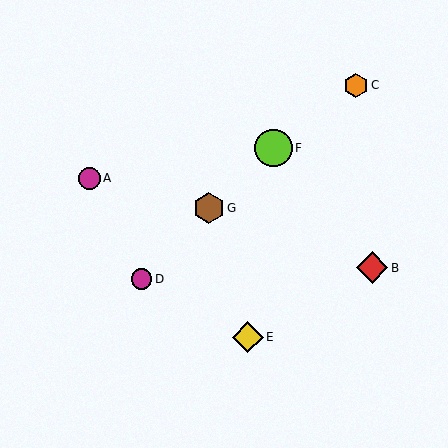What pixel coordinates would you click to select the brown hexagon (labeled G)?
Click at (209, 208) to select the brown hexagon G.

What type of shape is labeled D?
Shape D is a magenta circle.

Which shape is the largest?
The lime circle (labeled F) is the largest.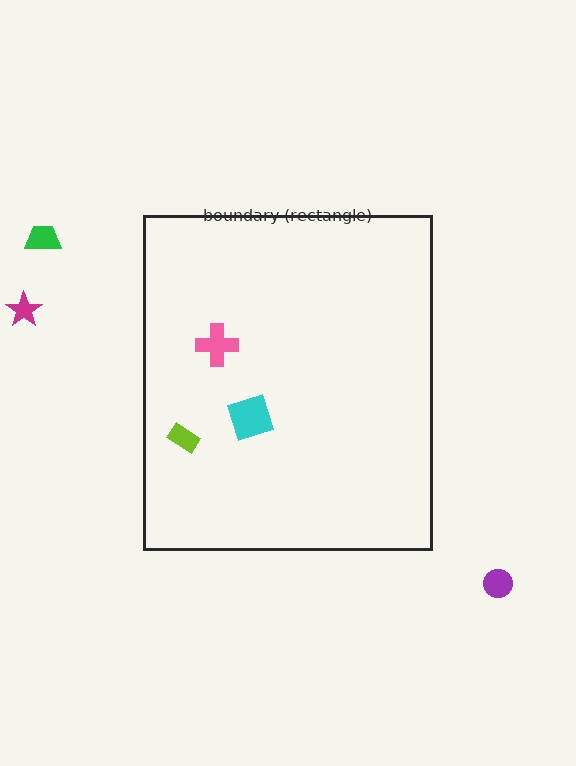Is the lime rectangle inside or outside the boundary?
Inside.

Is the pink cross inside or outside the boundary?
Inside.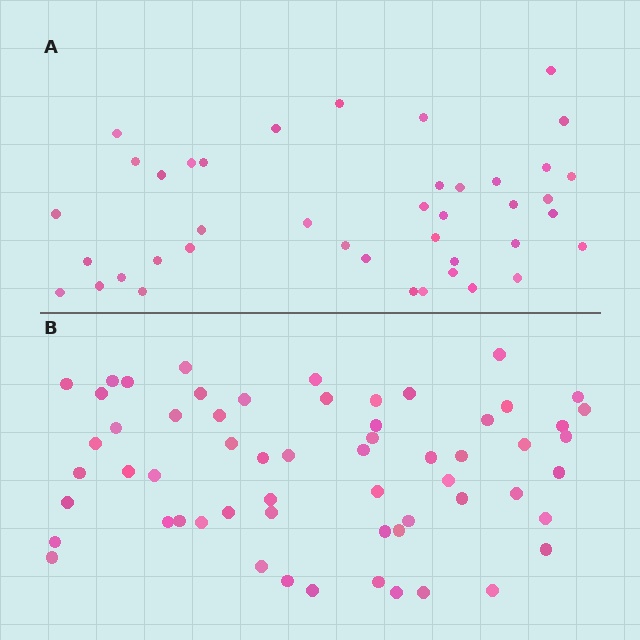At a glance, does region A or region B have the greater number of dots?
Region B (the bottom region) has more dots.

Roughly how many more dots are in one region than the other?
Region B has approximately 20 more dots than region A.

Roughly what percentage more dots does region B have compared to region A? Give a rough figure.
About 45% more.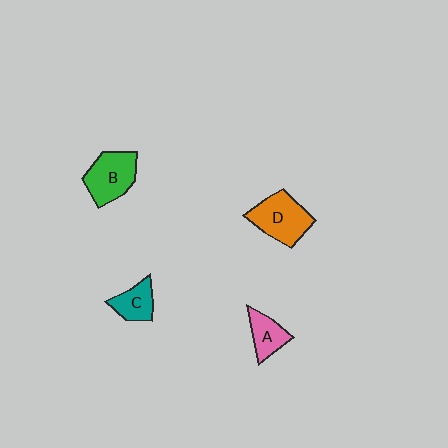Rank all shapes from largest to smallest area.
From largest to smallest: D (orange), B (green), A (pink), C (teal).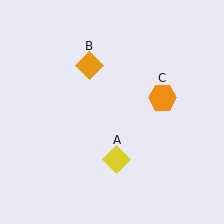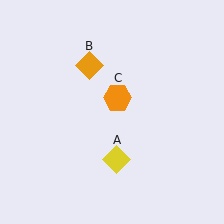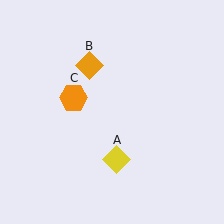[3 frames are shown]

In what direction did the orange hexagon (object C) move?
The orange hexagon (object C) moved left.